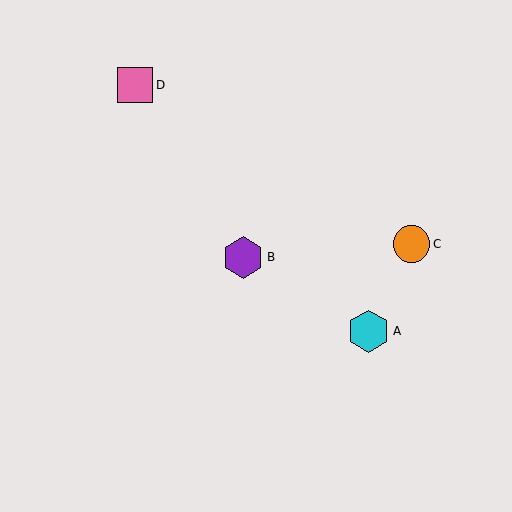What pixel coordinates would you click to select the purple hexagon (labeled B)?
Click at (243, 257) to select the purple hexagon B.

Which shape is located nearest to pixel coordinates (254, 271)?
The purple hexagon (labeled B) at (243, 257) is nearest to that location.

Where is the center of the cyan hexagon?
The center of the cyan hexagon is at (368, 331).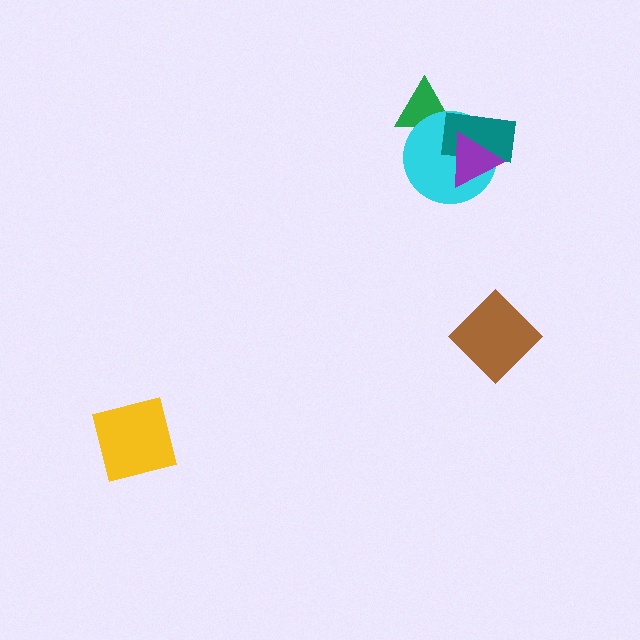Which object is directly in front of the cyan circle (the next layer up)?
The teal rectangle is directly in front of the cyan circle.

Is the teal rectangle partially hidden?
Yes, it is partially covered by another shape.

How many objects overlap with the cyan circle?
3 objects overlap with the cyan circle.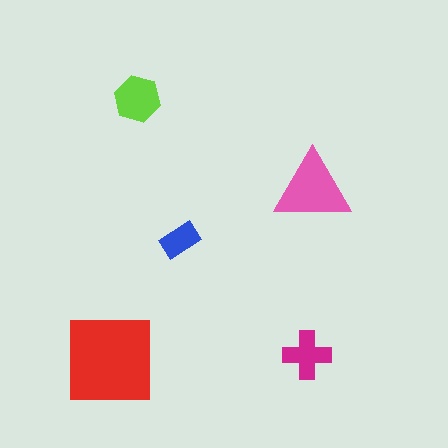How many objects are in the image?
There are 5 objects in the image.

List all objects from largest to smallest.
The red square, the pink triangle, the lime hexagon, the magenta cross, the blue rectangle.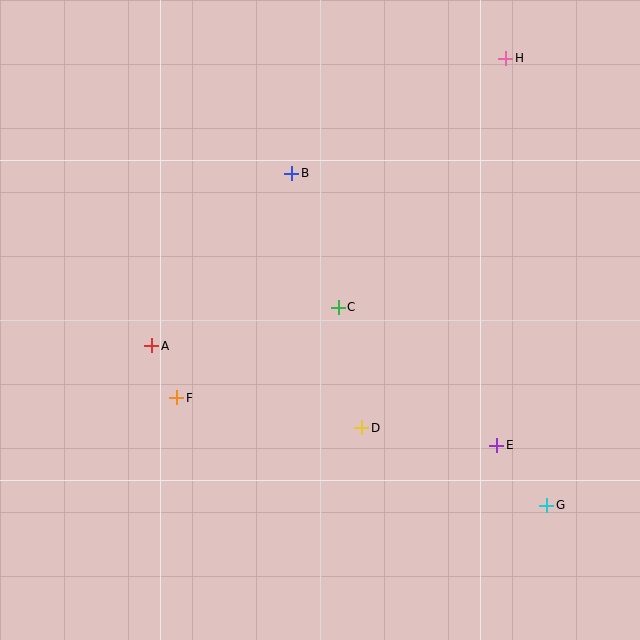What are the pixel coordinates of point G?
Point G is at (547, 506).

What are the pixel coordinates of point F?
Point F is at (177, 398).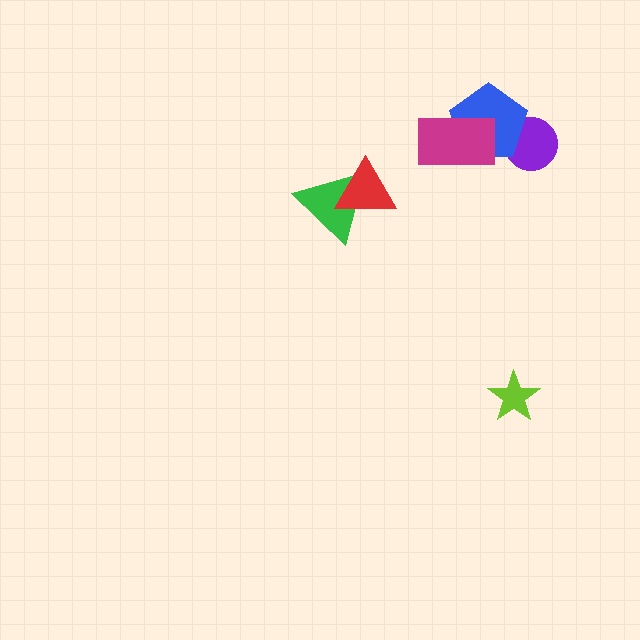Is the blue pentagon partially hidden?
Yes, it is partially covered by another shape.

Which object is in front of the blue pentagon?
The magenta rectangle is in front of the blue pentagon.